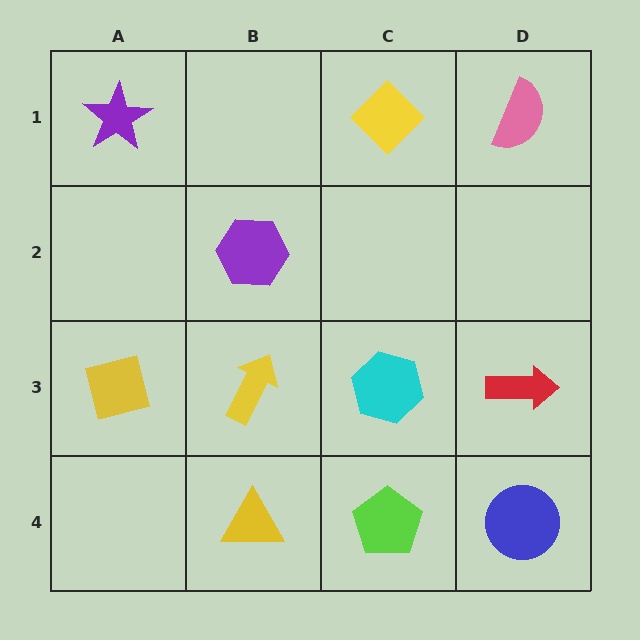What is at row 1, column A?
A purple star.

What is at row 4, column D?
A blue circle.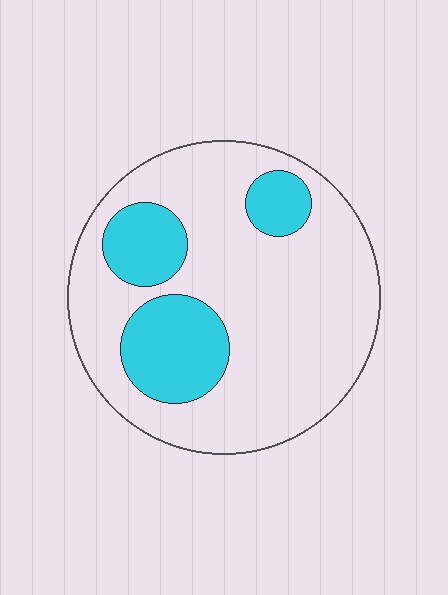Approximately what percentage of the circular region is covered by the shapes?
Approximately 25%.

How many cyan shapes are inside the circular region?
3.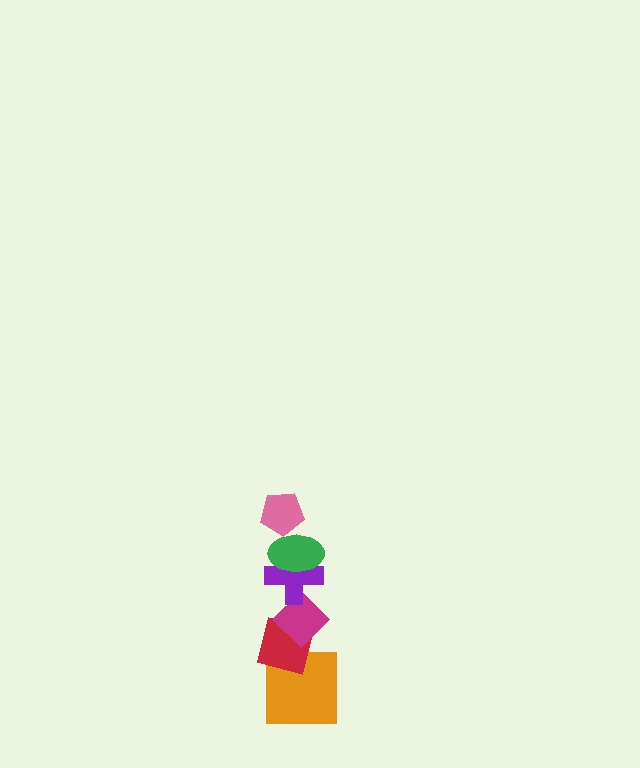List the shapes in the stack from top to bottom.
From top to bottom: the pink pentagon, the green ellipse, the purple cross, the magenta diamond, the red square, the orange square.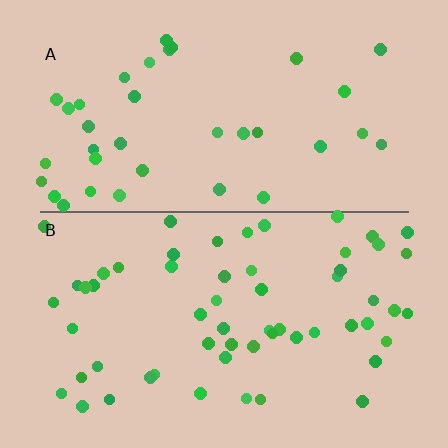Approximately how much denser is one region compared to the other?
Approximately 1.5× — region B over region A.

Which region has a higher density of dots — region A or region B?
B (the bottom).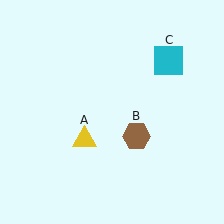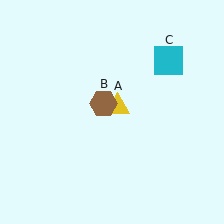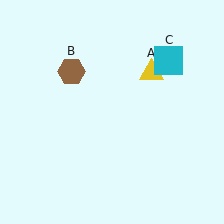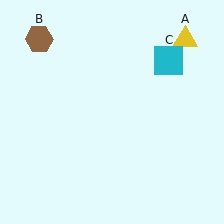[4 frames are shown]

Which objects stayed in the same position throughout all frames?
Cyan square (object C) remained stationary.